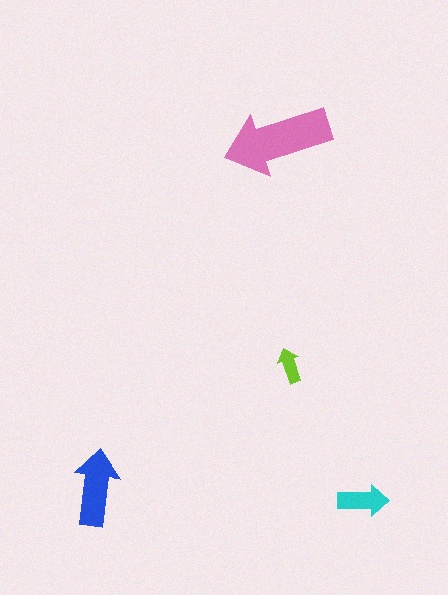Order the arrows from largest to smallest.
the pink one, the blue one, the cyan one, the lime one.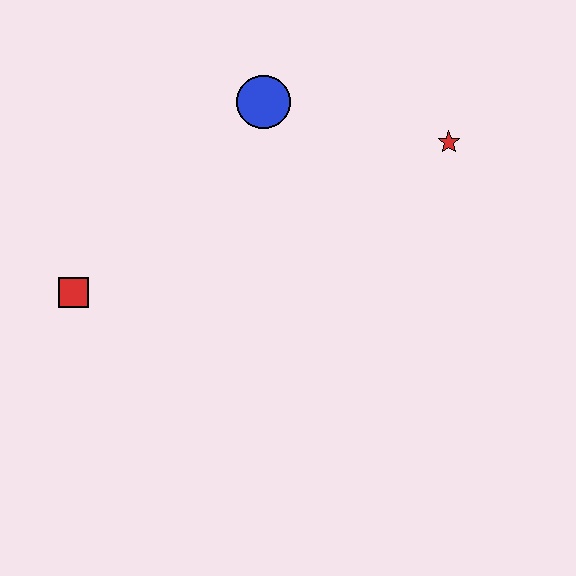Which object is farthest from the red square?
The red star is farthest from the red square.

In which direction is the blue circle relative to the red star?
The blue circle is to the left of the red star.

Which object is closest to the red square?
The blue circle is closest to the red square.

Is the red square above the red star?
No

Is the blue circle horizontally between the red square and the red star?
Yes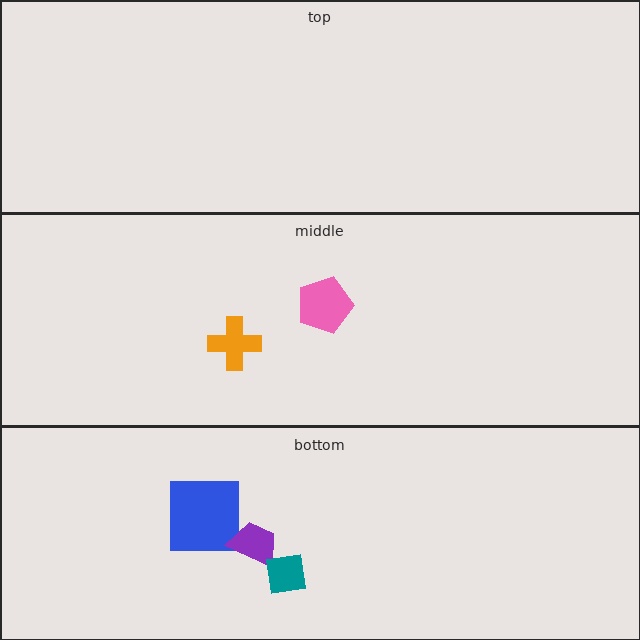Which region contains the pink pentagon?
The middle region.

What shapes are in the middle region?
The pink pentagon, the orange cross.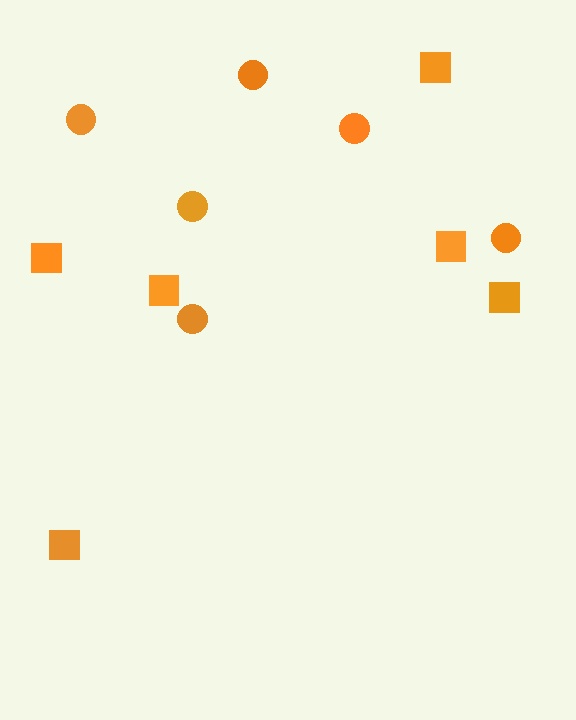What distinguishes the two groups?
There are 2 groups: one group of circles (6) and one group of squares (6).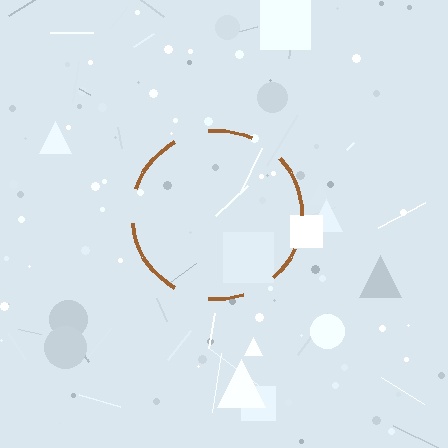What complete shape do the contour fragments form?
The contour fragments form a circle.